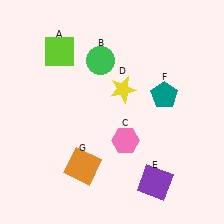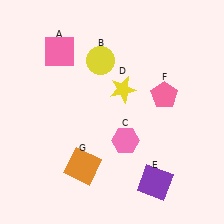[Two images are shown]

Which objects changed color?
A changed from lime to pink. B changed from green to yellow. F changed from teal to pink.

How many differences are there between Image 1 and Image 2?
There are 3 differences between the two images.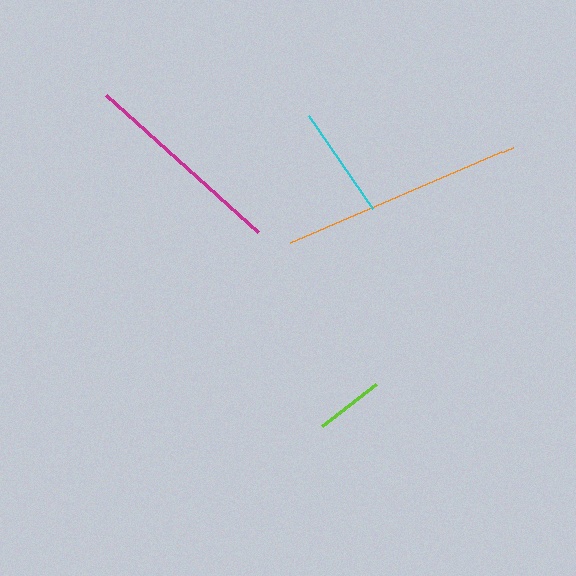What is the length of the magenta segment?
The magenta segment is approximately 205 pixels long.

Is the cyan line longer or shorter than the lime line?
The cyan line is longer than the lime line.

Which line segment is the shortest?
The lime line is the shortest at approximately 68 pixels.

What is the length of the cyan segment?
The cyan segment is approximately 113 pixels long.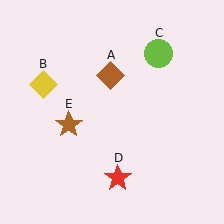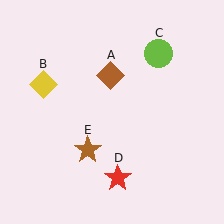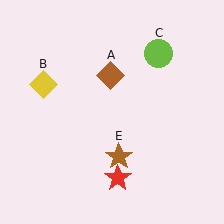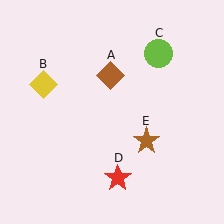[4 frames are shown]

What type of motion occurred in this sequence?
The brown star (object E) rotated counterclockwise around the center of the scene.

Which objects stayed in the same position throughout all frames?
Brown diamond (object A) and yellow diamond (object B) and lime circle (object C) and red star (object D) remained stationary.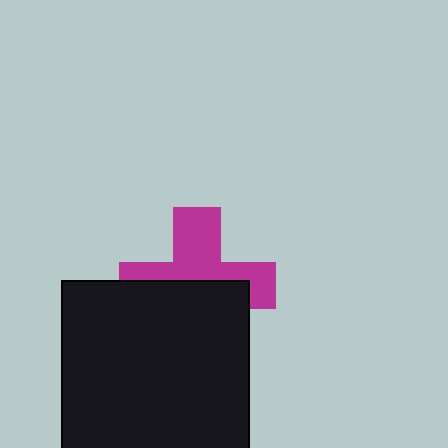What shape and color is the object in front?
The object in front is a black square.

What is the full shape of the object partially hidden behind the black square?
The partially hidden object is a magenta cross.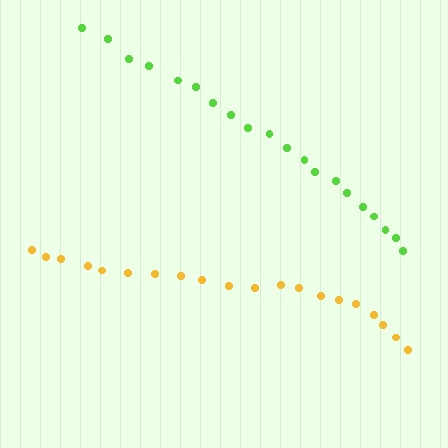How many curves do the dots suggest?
There are 2 distinct paths.